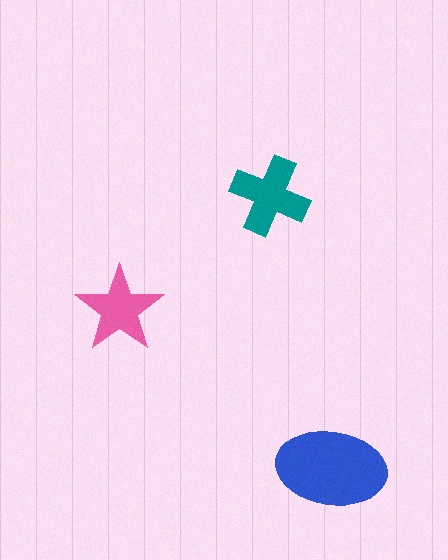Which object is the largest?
The blue ellipse.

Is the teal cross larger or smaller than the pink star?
Larger.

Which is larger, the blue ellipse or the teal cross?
The blue ellipse.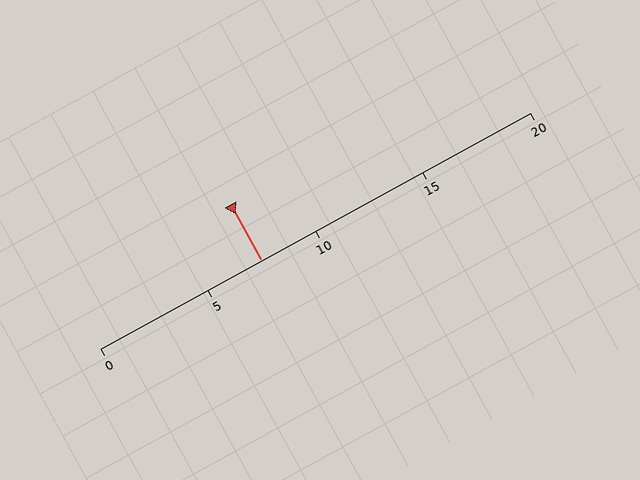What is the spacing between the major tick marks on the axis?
The major ticks are spaced 5 apart.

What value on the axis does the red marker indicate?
The marker indicates approximately 7.5.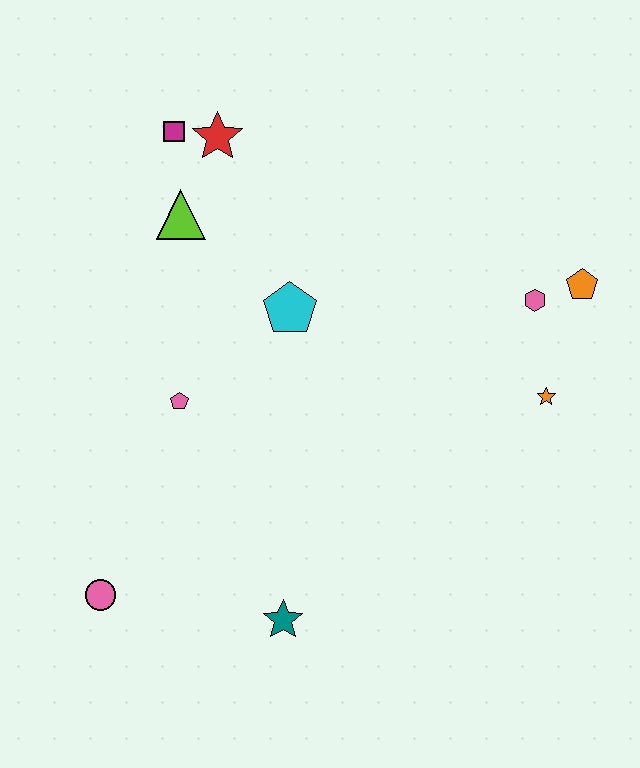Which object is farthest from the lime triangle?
The teal star is farthest from the lime triangle.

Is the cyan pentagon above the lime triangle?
No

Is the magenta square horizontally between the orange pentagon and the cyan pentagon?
No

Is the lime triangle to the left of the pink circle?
No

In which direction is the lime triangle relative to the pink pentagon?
The lime triangle is above the pink pentagon.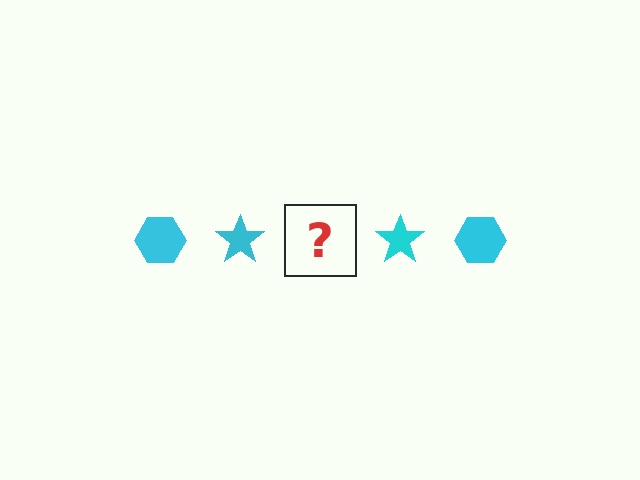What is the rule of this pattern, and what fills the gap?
The rule is that the pattern cycles through hexagon, star shapes in cyan. The gap should be filled with a cyan hexagon.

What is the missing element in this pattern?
The missing element is a cyan hexagon.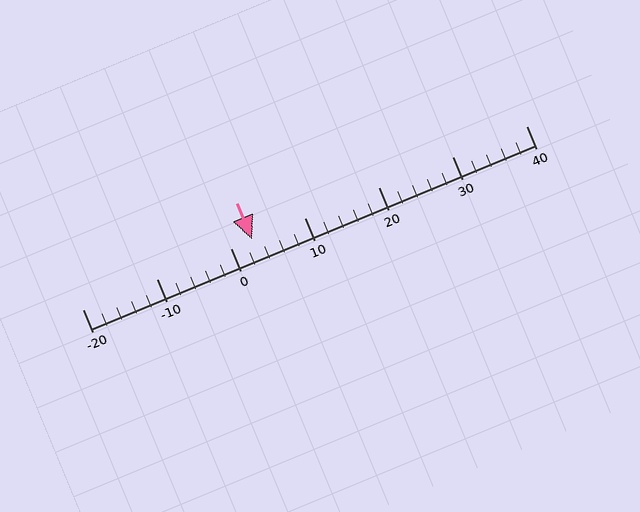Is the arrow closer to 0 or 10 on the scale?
The arrow is closer to 0.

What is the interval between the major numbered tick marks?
The major tick marks are spaced 10 units apart.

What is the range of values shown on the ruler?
The ruler shows values from -20 to 40.